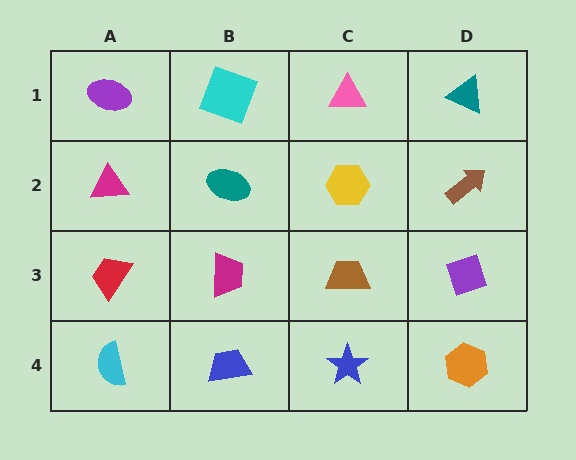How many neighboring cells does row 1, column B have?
3.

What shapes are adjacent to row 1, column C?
A yellow hexagon (row 2, column C), a cyan square (row 1, column B), a teal triangle (row 1, column D).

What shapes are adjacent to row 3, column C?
A yellow hexagon (row 2, column C), a blue star (row 4, column C), a magenta trapezoid (row 3, column B), a purple diamond (row 3, column D).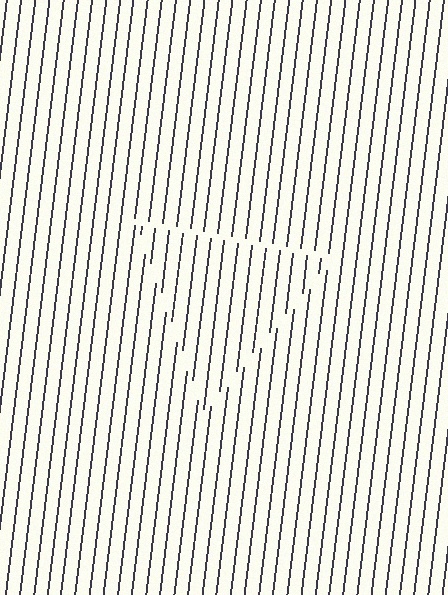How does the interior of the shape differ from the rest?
The interior of the shape contains the same grating, shifted by half a period — the contour is defined by the phase discontinuity where line-ends from the inner and outer gratings abut.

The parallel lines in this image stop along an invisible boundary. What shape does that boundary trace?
An illusory triangle. The interior of the shape contains the same grating, shifted by half a period — the contour is defined by the phase discontinuity where line-ends from the inner and outer gratings abut.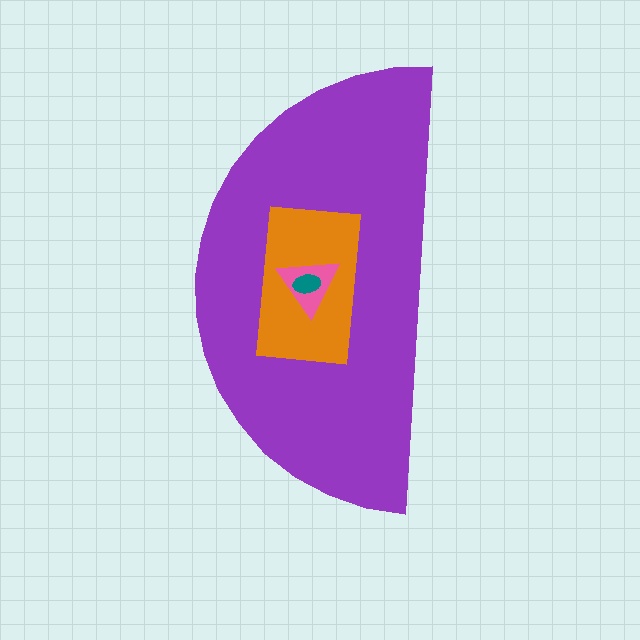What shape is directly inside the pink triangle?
The teal ellipse.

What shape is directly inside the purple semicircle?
The orange rectangle.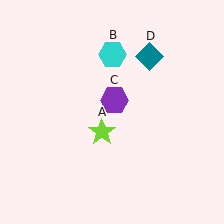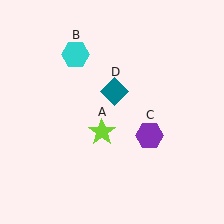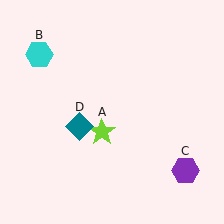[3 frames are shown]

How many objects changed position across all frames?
3 objects changed position: cyan hexagon (object B), purple hexagon (object C), teal diamond (object D).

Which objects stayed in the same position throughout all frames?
Lime star (object A) remained stationary.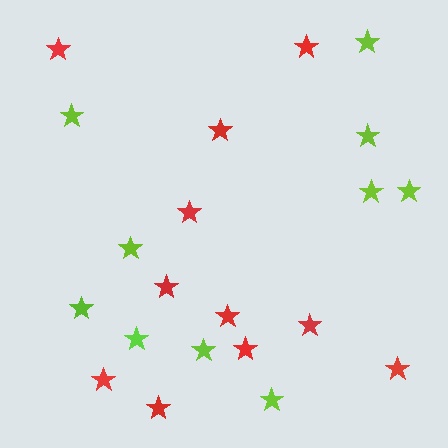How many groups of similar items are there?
There are 2 groups: one group of red stars (11) and one group of lime stars (10).